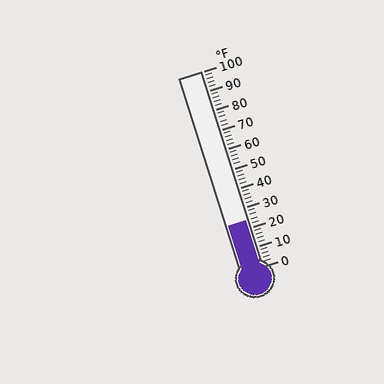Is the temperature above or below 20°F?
The temperature is above 20°F.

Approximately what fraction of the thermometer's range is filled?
The thermometer is filled to approximately 25% of its range.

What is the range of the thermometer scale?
The thermometer scale ranges from 0°F to 100°F.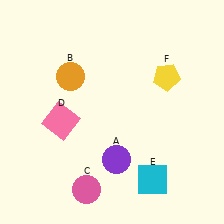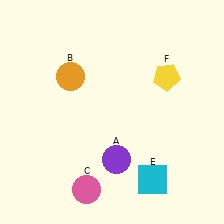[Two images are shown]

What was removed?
The pink square (D) was removed in Image 2.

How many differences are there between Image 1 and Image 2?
There is 1 difference between the two images.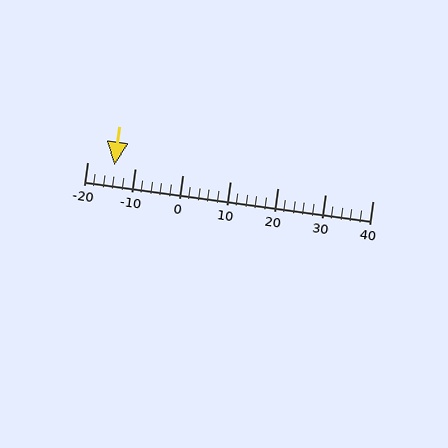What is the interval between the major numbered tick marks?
The major tick marks are spaced 10 units apart.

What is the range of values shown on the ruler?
The ruler shows values from -20 to 40.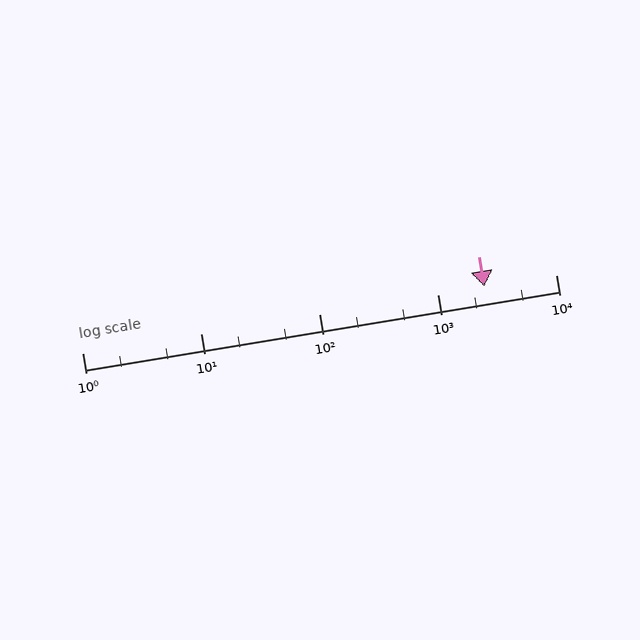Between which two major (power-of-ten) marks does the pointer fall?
The pointer is between 1000 and 10000.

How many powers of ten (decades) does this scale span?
The scale spans 4 decades, from 1 to 10000.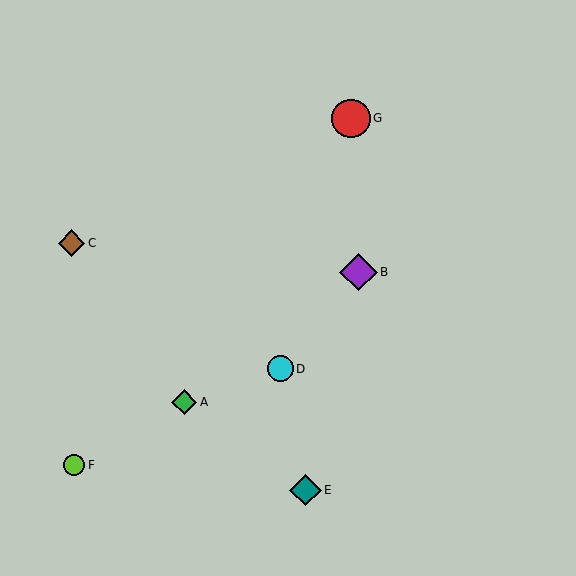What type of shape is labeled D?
Shape D is a cyan circle.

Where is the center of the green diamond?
The center of the green diamond is at (184, 402).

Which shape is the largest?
The red circle (labeled G) is the largest.